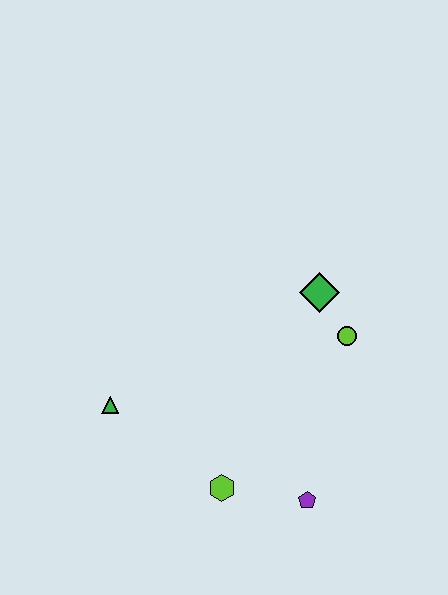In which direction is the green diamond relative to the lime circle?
The green diamond is above the lime circle.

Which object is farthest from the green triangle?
The lime circle is farthest from the green triangle.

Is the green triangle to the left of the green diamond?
Yes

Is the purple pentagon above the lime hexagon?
No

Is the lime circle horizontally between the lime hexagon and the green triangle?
No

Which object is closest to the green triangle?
The lime hexagon is closest to the green triangle.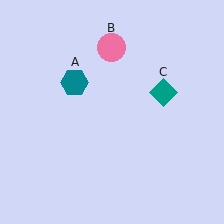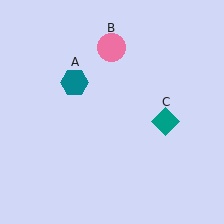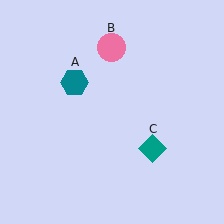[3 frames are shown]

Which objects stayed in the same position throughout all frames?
Teal hexagon (object A) and pink circle (object B) remained stationary.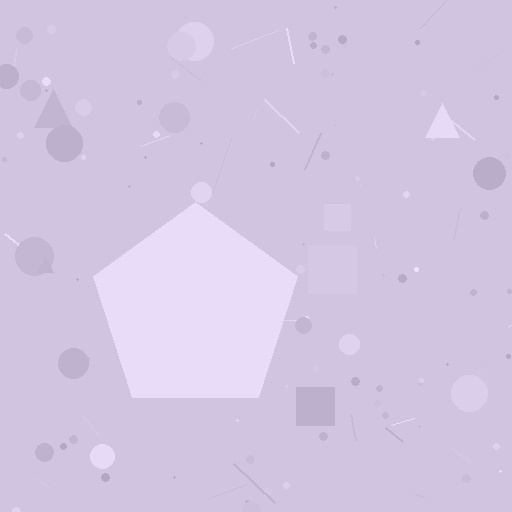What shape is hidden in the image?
A pentagon is hidden in the image.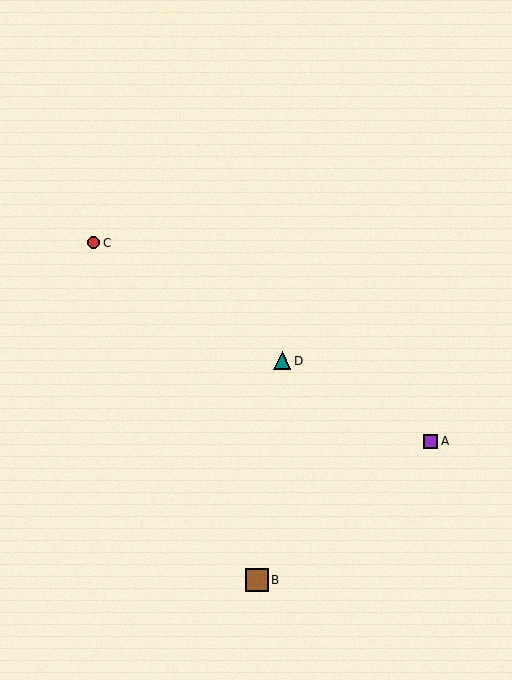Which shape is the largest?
The brown square (labeled B) is the largest.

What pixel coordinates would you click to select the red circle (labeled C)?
Click at (94, 243) to select the red circle C.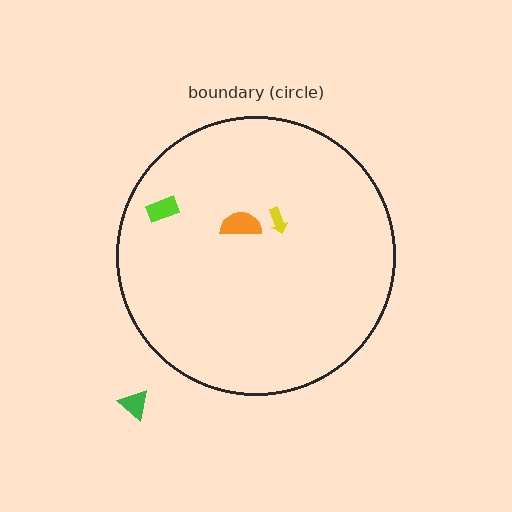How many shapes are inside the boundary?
3 inside, 1 outside.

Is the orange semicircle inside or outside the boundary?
Inside.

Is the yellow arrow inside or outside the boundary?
Inside.